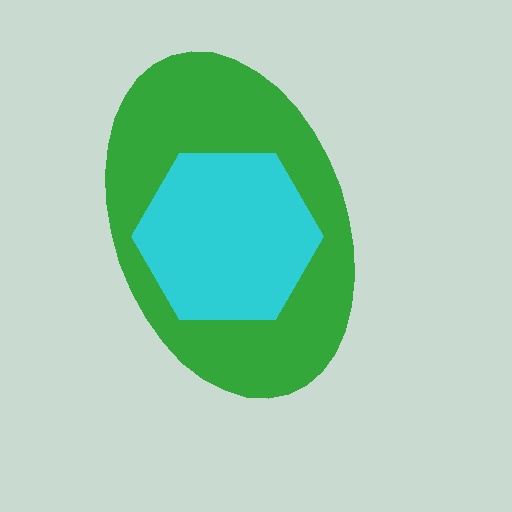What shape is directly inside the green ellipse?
The cyan hexagon.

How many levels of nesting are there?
2.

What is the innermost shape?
The cyan hexagon.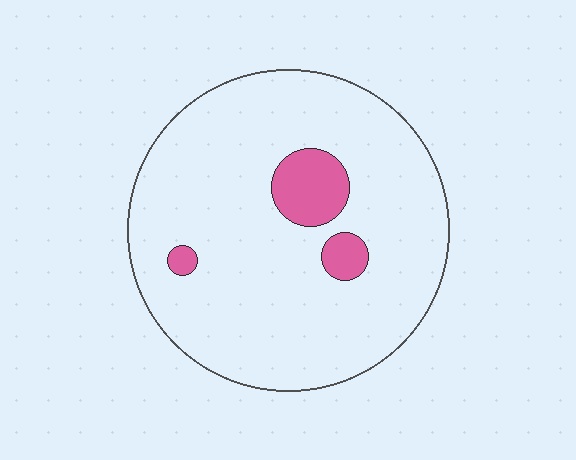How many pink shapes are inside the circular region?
3.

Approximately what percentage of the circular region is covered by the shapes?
Approximately 10%.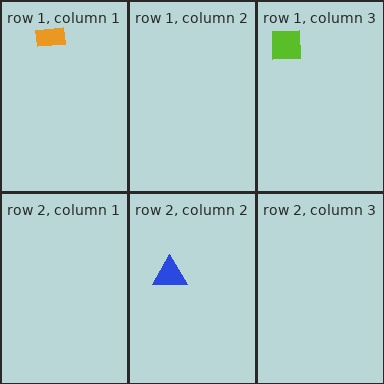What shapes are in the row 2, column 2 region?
The blue triangle.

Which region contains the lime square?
The row 1, column 3 region.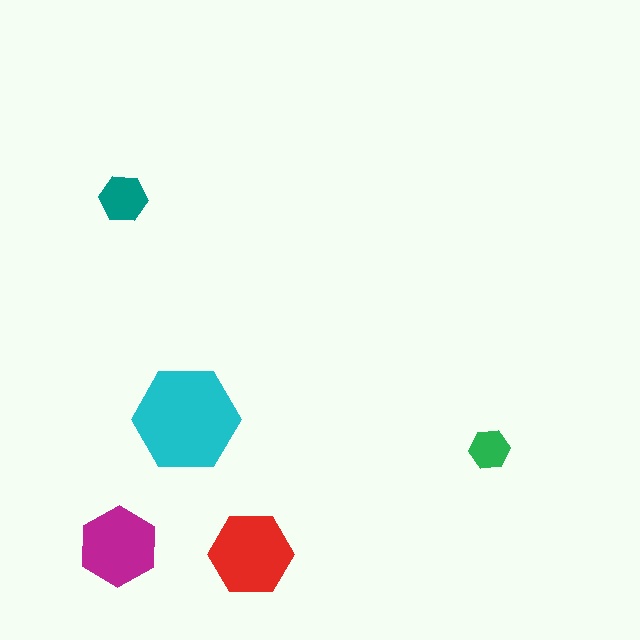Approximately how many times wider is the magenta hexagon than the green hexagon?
About 2 times wider.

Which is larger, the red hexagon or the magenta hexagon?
The red one.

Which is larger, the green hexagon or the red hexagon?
The red one.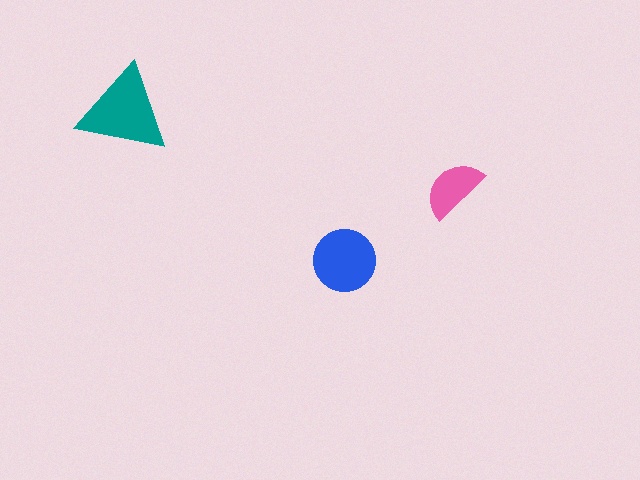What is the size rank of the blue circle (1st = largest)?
2nd.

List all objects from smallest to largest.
The pink semicircle, the blue circle, the teal triangle.